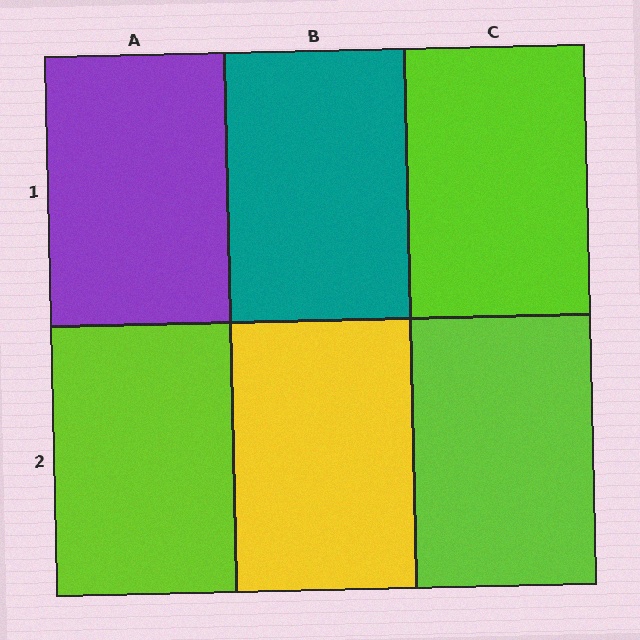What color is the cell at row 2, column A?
Lime.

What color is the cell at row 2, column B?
Yellow.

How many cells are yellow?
1 cell is yellow.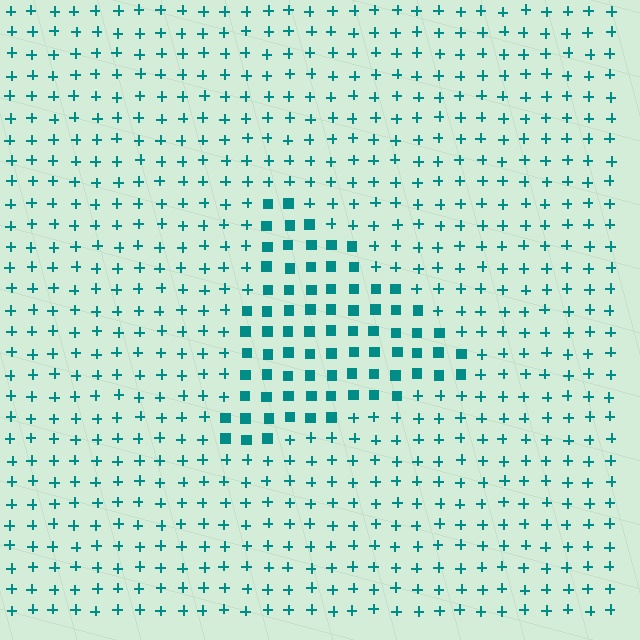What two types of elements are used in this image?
The image uses squares inside the triangle region and plus signs outside it.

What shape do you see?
I see a triangle.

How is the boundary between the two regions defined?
The boundary is defined by a change in element shape: squares inside vs. plus signs outside. All elements share the same color and spacing.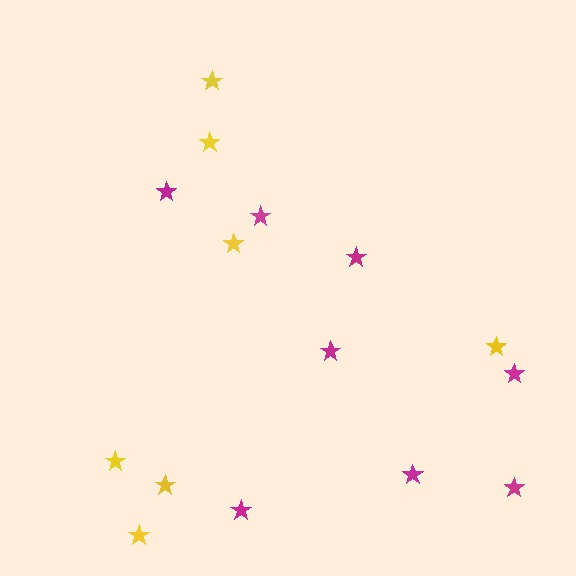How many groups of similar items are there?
There are 2 groups: one group of yellow stars (7) and one group of magenta stars (8).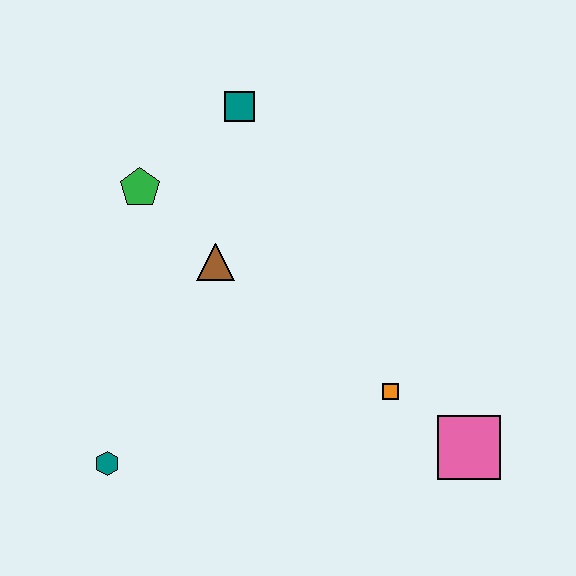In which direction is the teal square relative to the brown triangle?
The teal square is above the brown triangle.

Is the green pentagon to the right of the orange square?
No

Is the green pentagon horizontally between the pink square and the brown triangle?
No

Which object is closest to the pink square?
The orange square is closest to the pink square.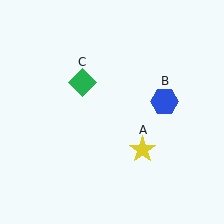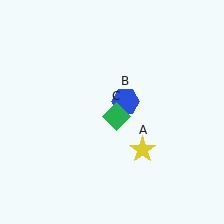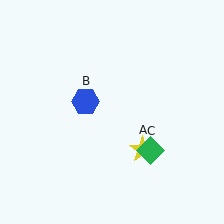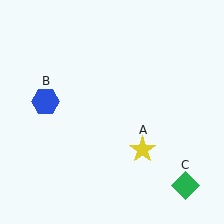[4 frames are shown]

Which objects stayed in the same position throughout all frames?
Yellow star (object A) remained stationary.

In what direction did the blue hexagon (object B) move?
The blue hexagon (object B) moved left.